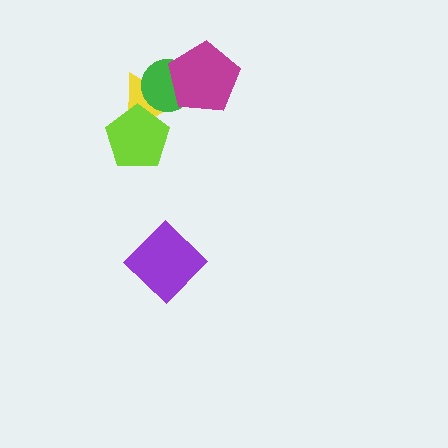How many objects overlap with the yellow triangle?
3 objects overlap with the yellow triangle.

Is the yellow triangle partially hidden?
Yes, it is partially covered by another shape.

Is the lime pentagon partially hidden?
No, no other shape covers it.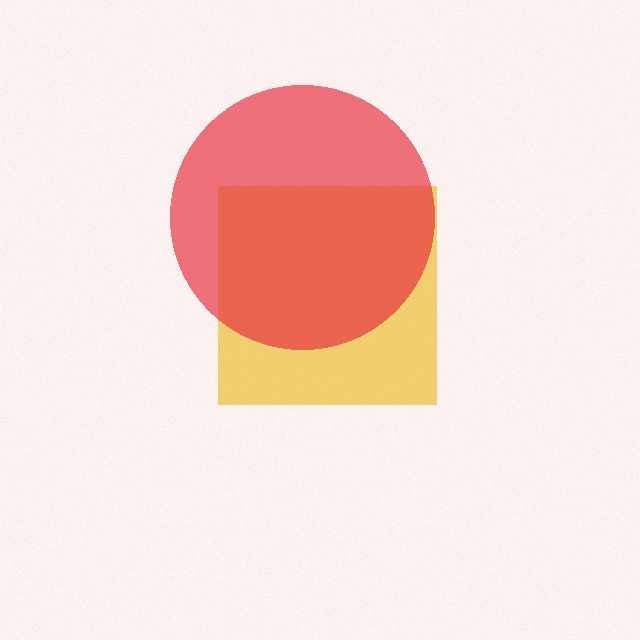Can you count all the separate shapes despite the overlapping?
Yes, there are 2 separate shapes.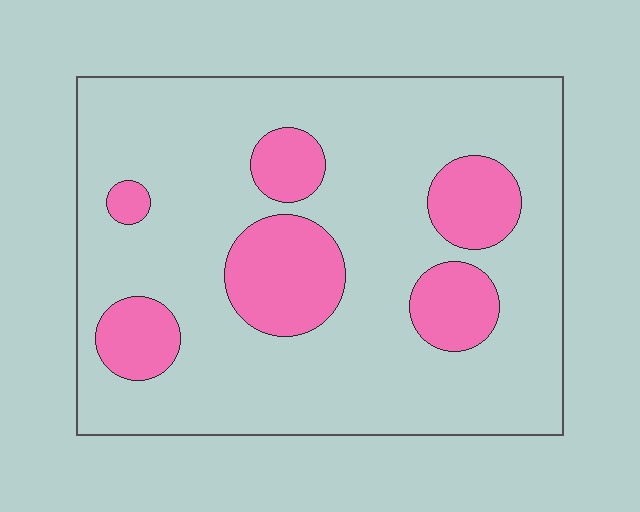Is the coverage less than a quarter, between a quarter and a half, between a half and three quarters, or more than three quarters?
Less than a quarter.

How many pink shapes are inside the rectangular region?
6.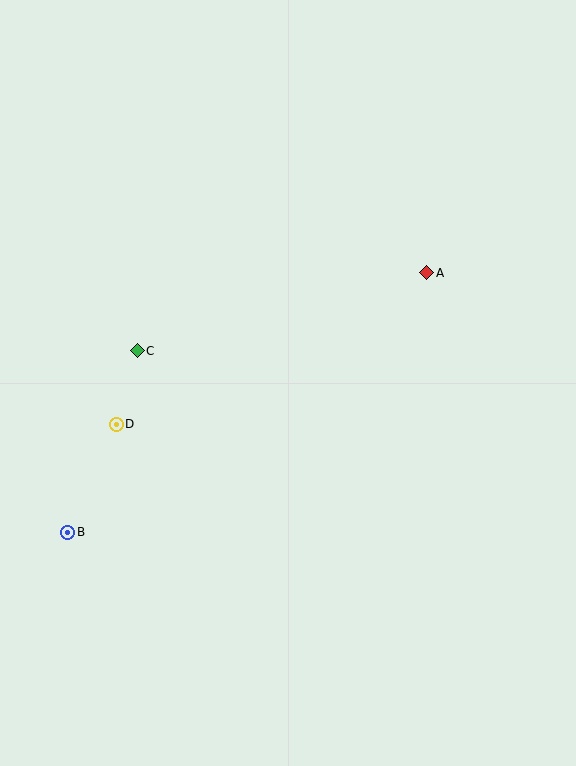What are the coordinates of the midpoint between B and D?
The midpoint between B and D is at (92, 478).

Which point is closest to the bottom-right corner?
Point A is closest to the bottom-right corner.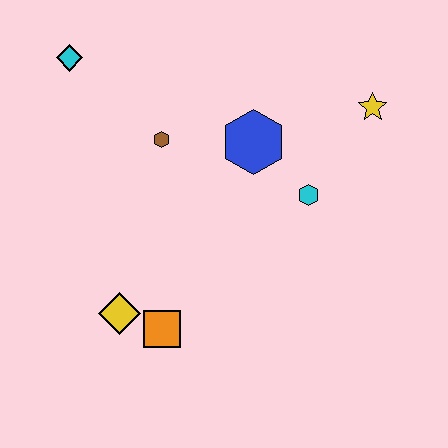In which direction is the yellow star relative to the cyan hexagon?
The yellow star is above the cyan hexagon.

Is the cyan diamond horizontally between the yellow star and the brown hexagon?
No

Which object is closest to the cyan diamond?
The brown hexagon is closest to the cyan diamond.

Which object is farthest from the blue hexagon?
The yellow diamond is farthest from the blue hexagon.